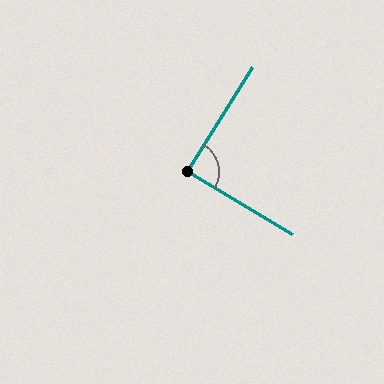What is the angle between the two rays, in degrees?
Approximately 89 degrees.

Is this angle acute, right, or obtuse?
It is approximately a right angle.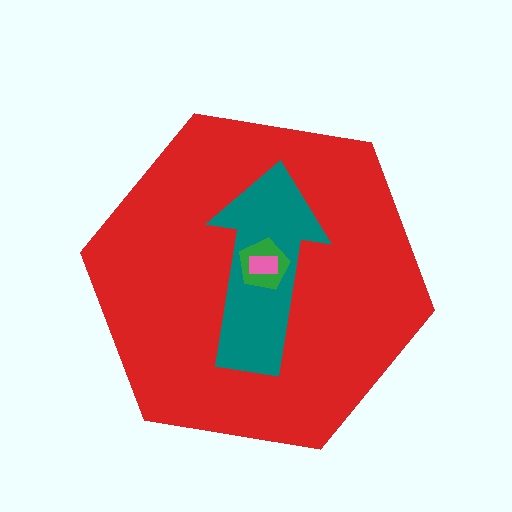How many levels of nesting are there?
4.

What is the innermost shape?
The pink rectangle.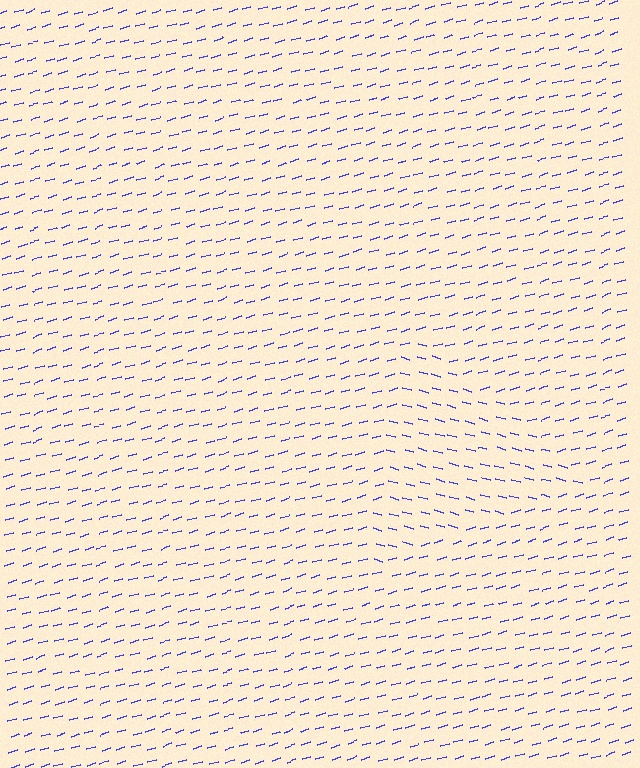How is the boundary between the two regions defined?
The boundary is defined purely by a change in line orientation (approximately 31 degrees difference). All lines are the same color and thickness.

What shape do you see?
I see a triangle.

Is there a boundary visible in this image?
Yes, there is a texture boundary formed by a change in line orientation.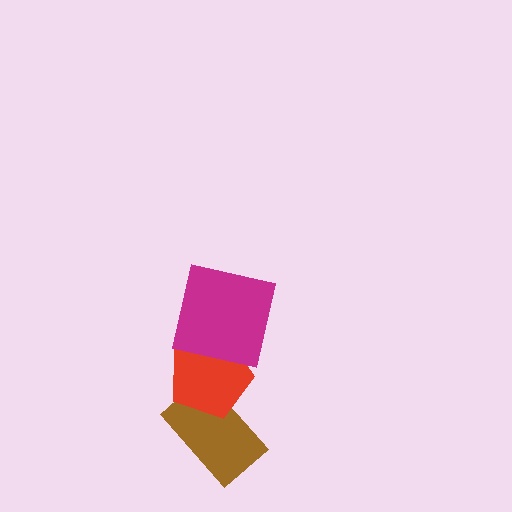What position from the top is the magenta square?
The magenta square is 1st from the top.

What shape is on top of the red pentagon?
The magenta square is on top of the red pentagon.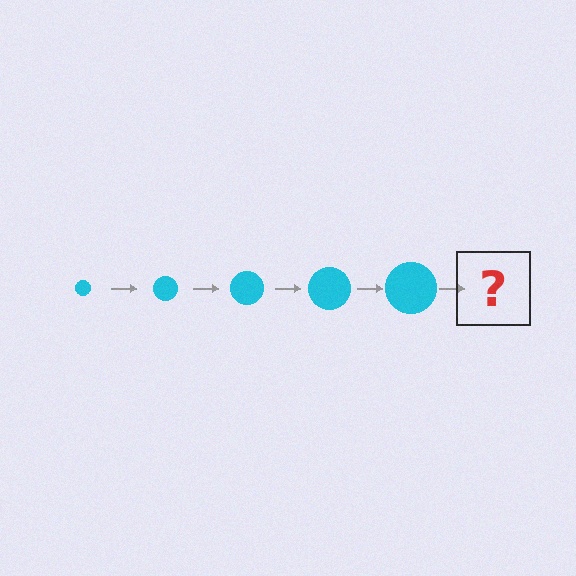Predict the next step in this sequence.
The next step is a cyan circle, larger than the previous one.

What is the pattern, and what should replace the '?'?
The pattern is that the circle gets progressively larger each step. The '?' should be a cyan circle, larger than the previous one.